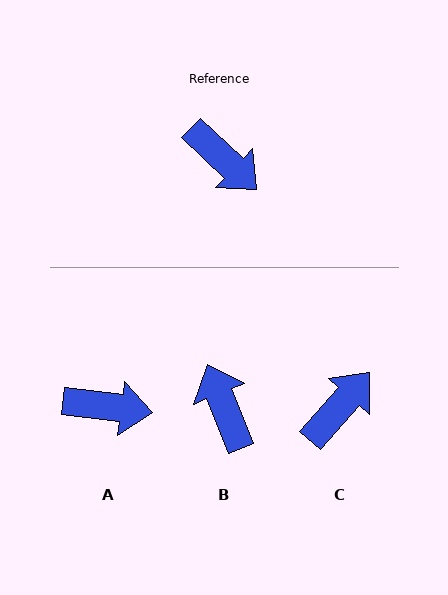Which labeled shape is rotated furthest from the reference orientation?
B, about 155 degrees away.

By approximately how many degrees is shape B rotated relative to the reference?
Approximately 155 degrees counter-clockwise.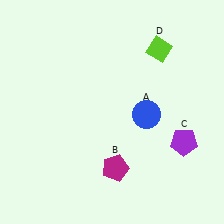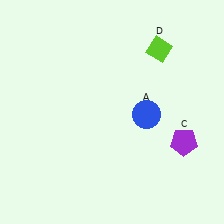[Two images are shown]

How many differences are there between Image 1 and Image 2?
There is 1 difference between the two images.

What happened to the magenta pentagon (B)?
The magenta pentagon (B) was removed in Image 2. It was in the bottom-right area of Image 1.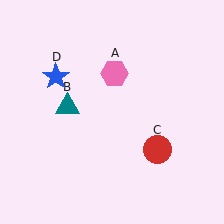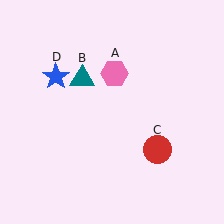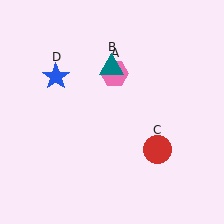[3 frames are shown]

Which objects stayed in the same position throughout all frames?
Pink hexagon (object A) and red circle (object C) and blue star (object D) remained stationary.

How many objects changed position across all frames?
1 object changed position: teal triangle (object B).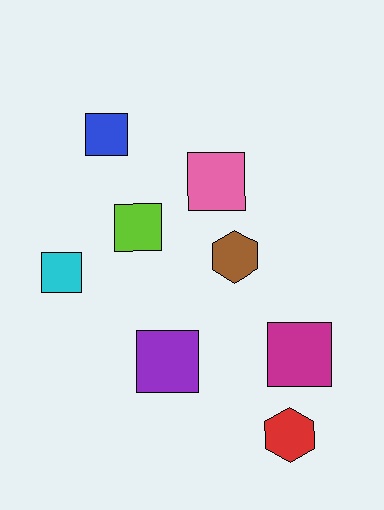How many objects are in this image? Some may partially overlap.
There are 8 objects.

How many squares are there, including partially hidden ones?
There are 6 squares.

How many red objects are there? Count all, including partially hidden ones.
There is 1 red object.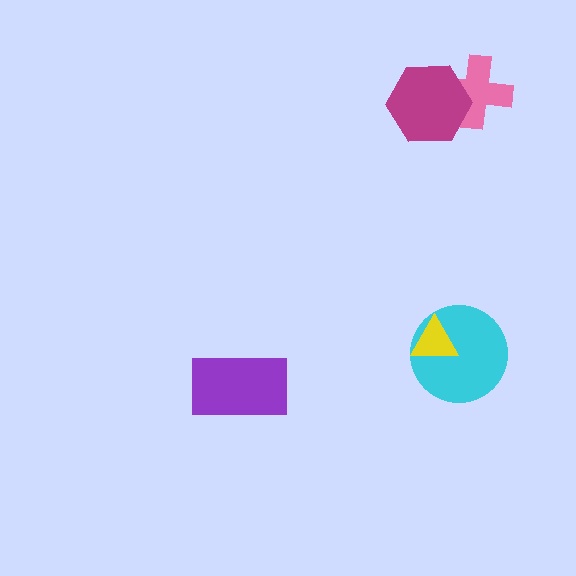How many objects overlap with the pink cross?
1 object overlaps with the pink cross.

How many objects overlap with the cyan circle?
1 object overlaps with the cyan circle.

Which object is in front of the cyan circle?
The yellow triangle is in front of the cyan circle.